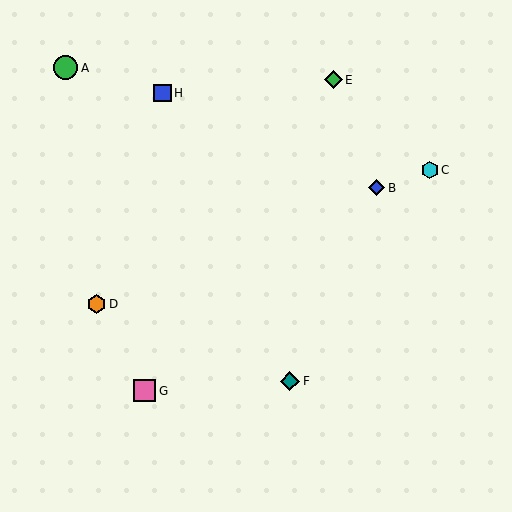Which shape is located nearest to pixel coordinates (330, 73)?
The green diamond (labeled E) at (334, 80) is nearest to that location.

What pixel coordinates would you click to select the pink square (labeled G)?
Click at (145, 391) to select the pink square G.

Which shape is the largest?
The green circle (labeled A) is the largest.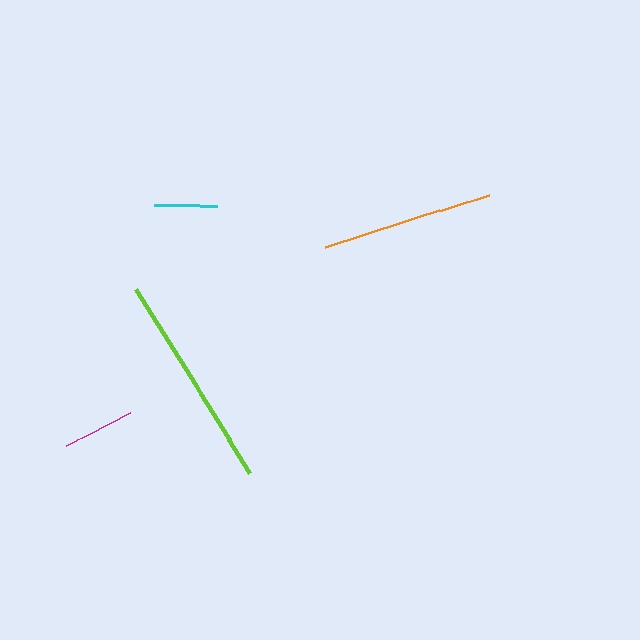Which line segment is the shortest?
The cyan line is the shortest at approximately 63 pixels.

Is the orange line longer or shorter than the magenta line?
The orange line is longer than the magenta line.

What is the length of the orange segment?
The orange segment is approximately 172 pixels long.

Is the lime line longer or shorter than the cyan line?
The lime line is longer than the cyan line.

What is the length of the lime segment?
The lime segment is approximately 216 pixels long.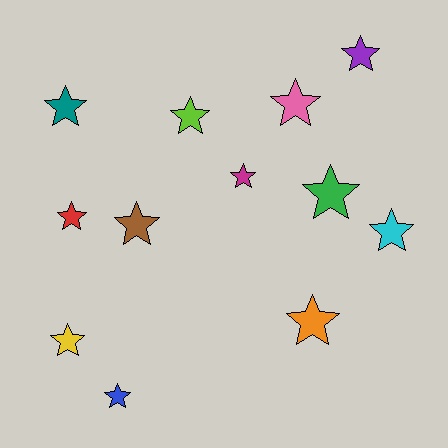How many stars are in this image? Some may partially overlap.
There are 12 stars.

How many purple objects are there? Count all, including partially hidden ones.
There is 1 purple object.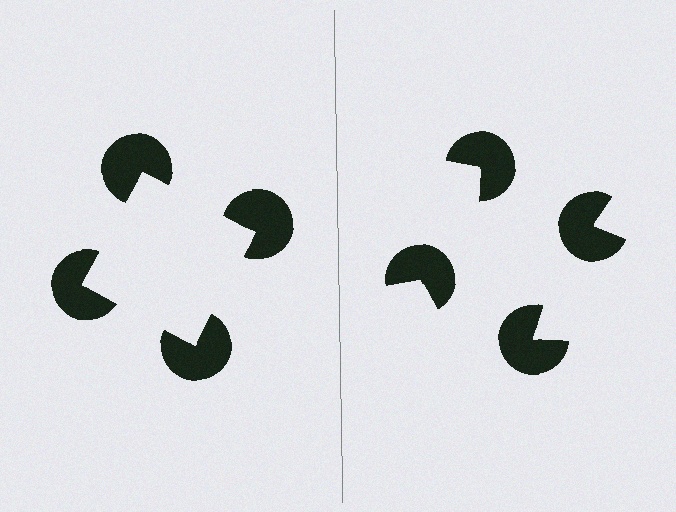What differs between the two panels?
The pac-man discs are positioned identically on both sides; only the wedge orientations differ. On the left they align to a square; on the right they are misaligned.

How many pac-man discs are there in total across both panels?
8 — 4 on each side.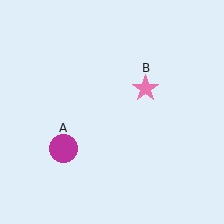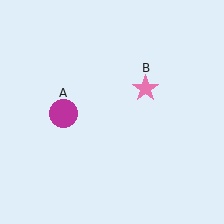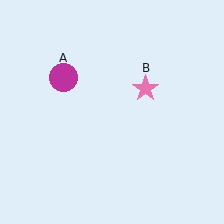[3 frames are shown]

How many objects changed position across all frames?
1 object changed position: magenta circle (object A).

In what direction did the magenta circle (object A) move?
The magenta circle (object A) moved up.